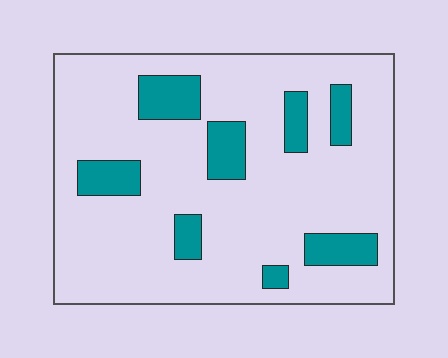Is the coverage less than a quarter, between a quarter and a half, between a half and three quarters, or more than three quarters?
Less than a quarter.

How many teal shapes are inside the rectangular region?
8.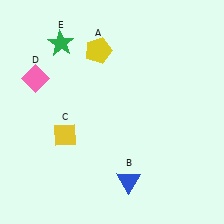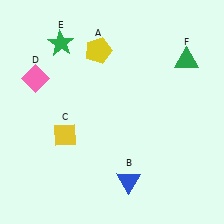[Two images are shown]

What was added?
A green triangle (F) was added in Image 2.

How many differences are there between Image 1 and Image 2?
There is 1 difference between the two images.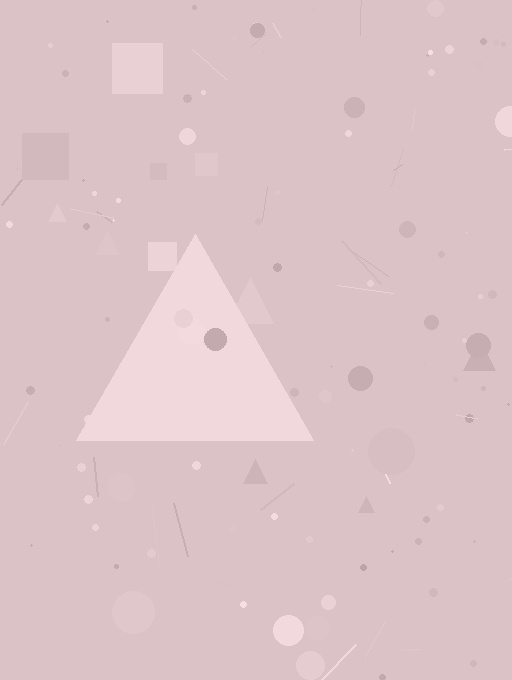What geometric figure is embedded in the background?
A triangle is embedded in the background.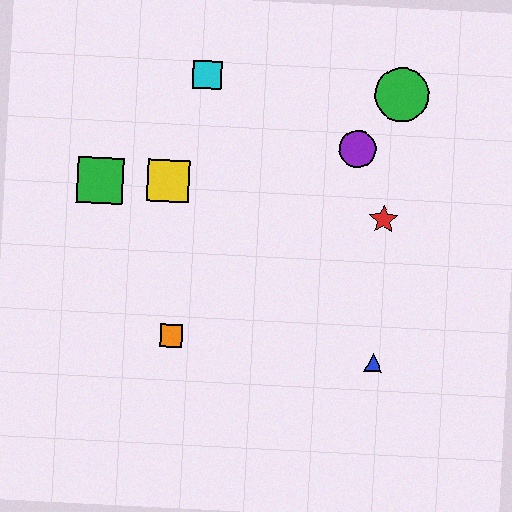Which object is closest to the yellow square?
The green square is closest to the yellow square.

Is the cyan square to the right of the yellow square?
Yes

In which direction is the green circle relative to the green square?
The green circle is to the right of the green square.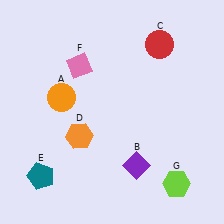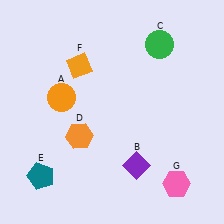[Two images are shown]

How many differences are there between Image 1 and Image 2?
There are 3 differences between the two images.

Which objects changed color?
C changed from red to green. F changed from pink to orange. G changed from lime to pink.